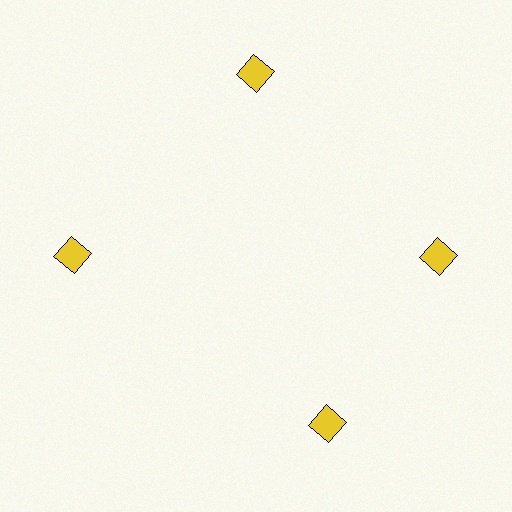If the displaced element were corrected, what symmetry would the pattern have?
It would have 4-fold rotational symmetry — the pattern would map onto itself every 90 degrees.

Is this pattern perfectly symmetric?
No. The 4 yellow squares are arranged in a ring, but one element near the 6 o'clock position is rotated out of alignment along the ring, breaking the 4-fold rotational symmetry.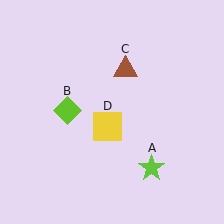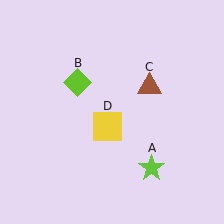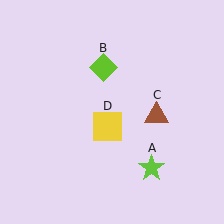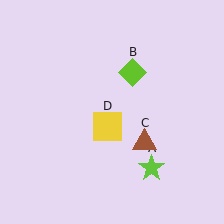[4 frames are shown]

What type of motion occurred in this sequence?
The lime diamond (object B), brown triangle (object C) rotated clockwise around the center of the scene.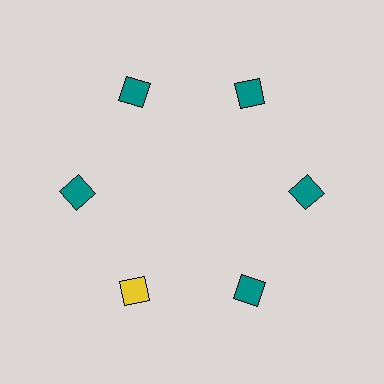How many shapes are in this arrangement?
There are 6 shapes arranged in a ring pattern.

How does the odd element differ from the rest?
It has a different color: yellow instead of teal.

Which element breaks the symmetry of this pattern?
The yellow square at roughly the 7 o'clock position breaks the symmetry. All other shapes are teal squares.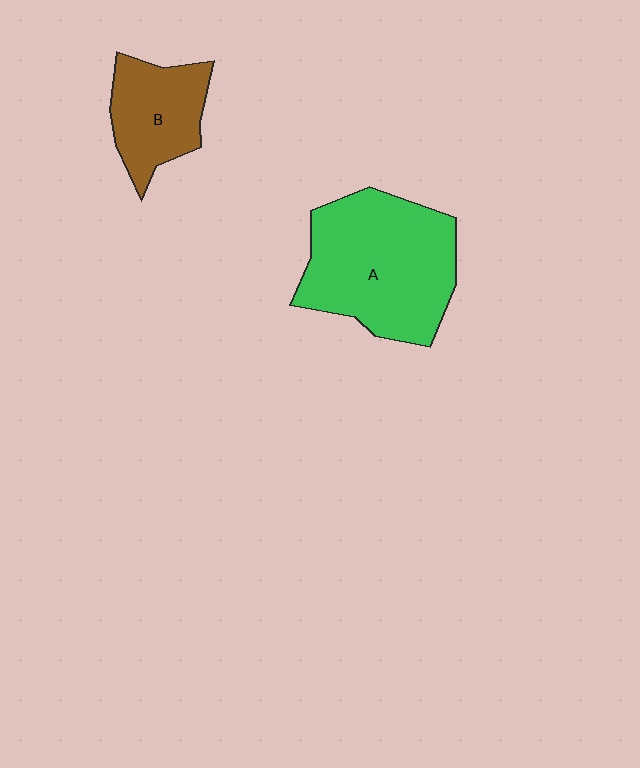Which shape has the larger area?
Shape A (green).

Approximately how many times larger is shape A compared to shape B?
Approximately 2.0 times.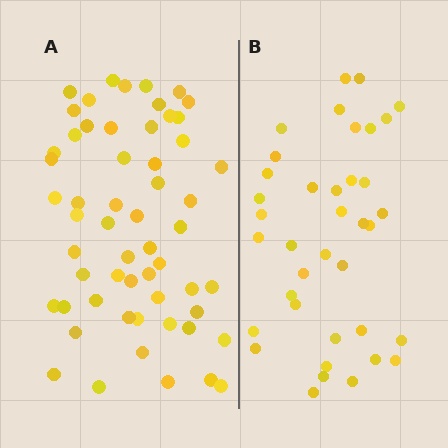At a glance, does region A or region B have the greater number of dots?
Region A (the left region) has more dots.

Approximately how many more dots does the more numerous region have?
Region A has approximately 20 more dots than region B.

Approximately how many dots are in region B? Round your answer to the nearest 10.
About 40 dots. (The exact count is 38, which rounds to 40.)